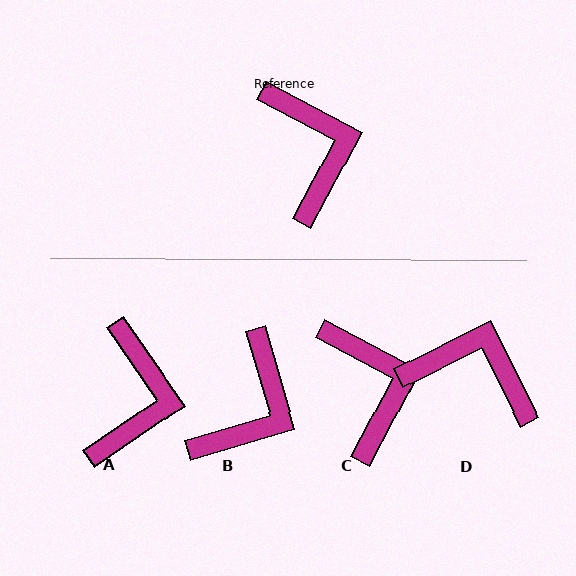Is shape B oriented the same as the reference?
No, it is off by about 46 degrees.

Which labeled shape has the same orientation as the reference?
C.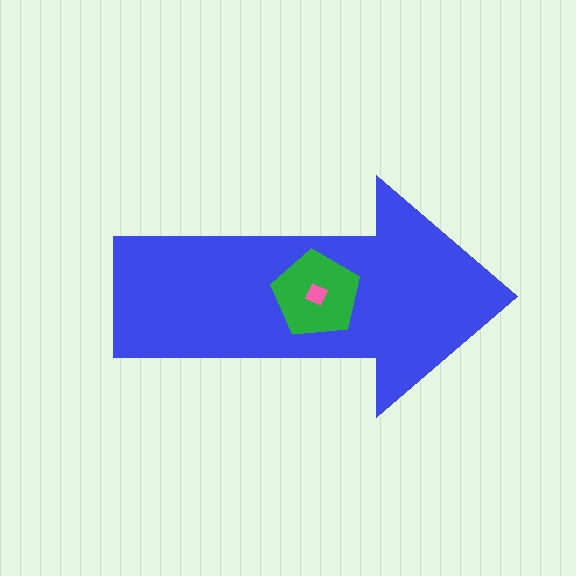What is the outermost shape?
The blue arrow.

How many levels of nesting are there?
3.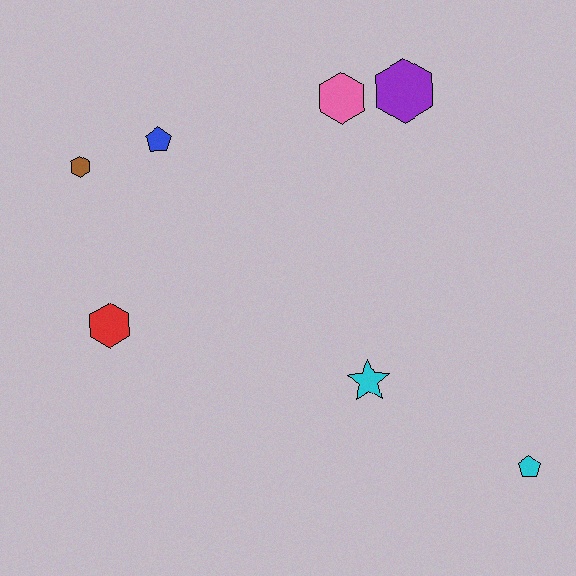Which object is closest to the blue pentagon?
The brown hexagon is closest to the blue pentagon.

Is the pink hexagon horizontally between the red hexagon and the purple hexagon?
Yes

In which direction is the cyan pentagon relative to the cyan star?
The cyan pentagon is to the right of the cyan star.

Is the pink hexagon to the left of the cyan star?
Yes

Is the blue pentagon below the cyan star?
No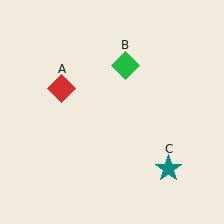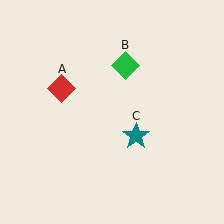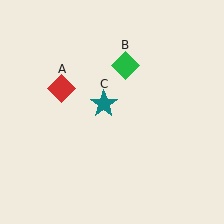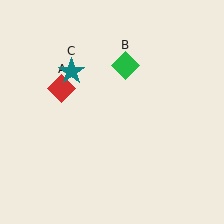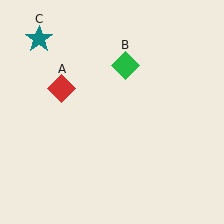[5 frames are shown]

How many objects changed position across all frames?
1 object changed position: teal star (object C).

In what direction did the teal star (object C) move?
The teal star (object C) moved up and to the left.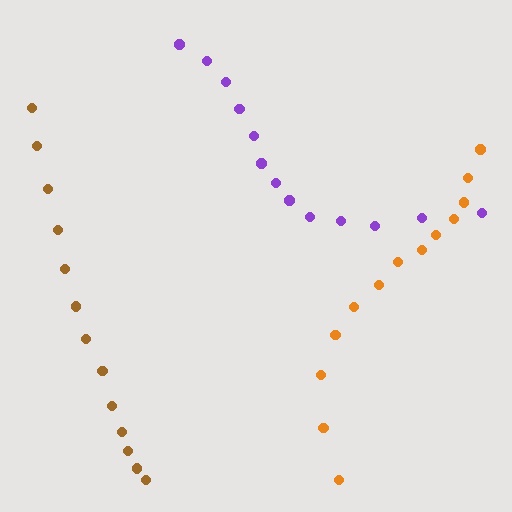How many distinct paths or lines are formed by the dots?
There are 3 distinct paths.